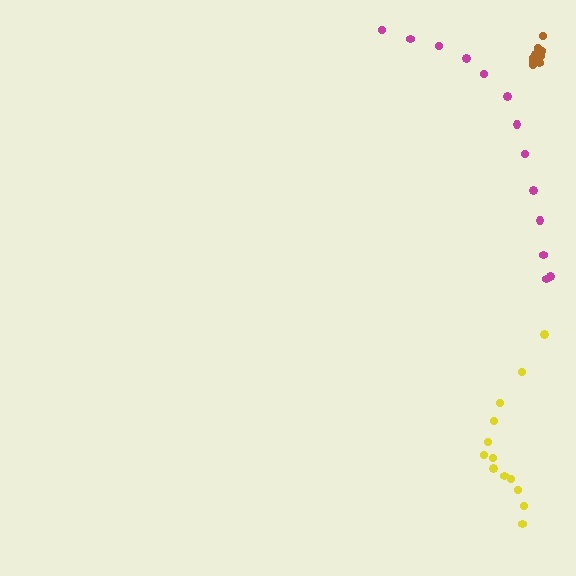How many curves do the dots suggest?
There are 3 distinct paths.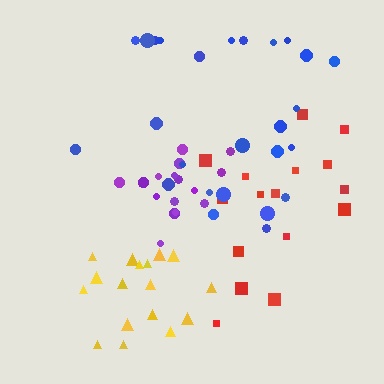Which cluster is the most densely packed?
Purple.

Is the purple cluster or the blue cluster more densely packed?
Purple.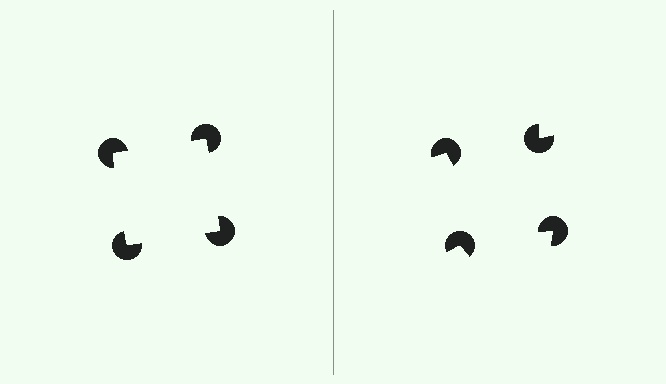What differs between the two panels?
The pac-man discs are positioned identically on both sides; only the wedge orientations differ. On the left they align to a square; on the right they are misaligned.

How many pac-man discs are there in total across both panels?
8 — 4 on each side.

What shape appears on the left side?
An illusory square.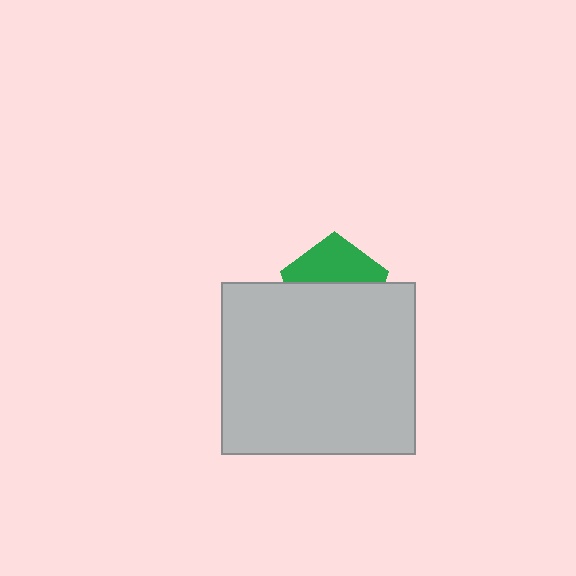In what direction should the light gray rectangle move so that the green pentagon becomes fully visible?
The light gray rectangle should move down. That is the shortest direction to clear the overlap and leave the green pentagon fully visible.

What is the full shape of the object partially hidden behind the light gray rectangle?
The partially hidden object is a green pentagon.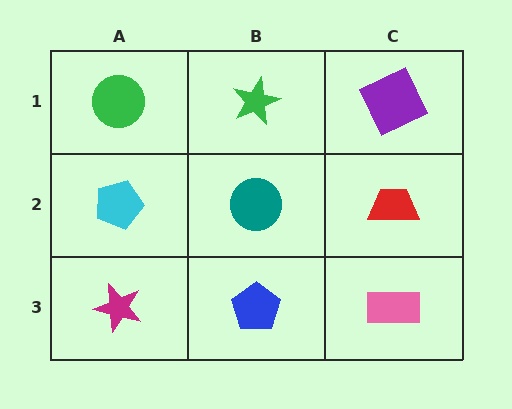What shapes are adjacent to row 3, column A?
A cyan pentagon (row 2, column A), a blue pentagon (row 3, column B).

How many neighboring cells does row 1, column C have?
2.